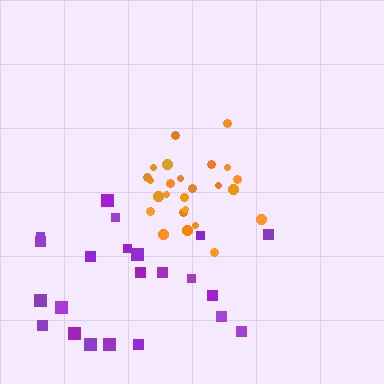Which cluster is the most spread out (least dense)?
Purple.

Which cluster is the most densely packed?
Orange.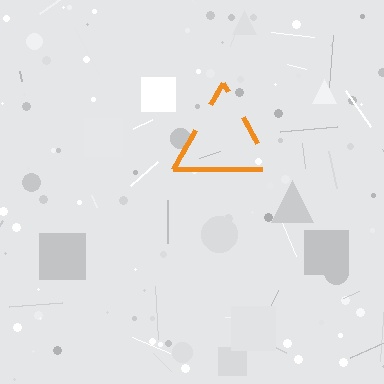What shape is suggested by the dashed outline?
The dashed outline suggests a triangle.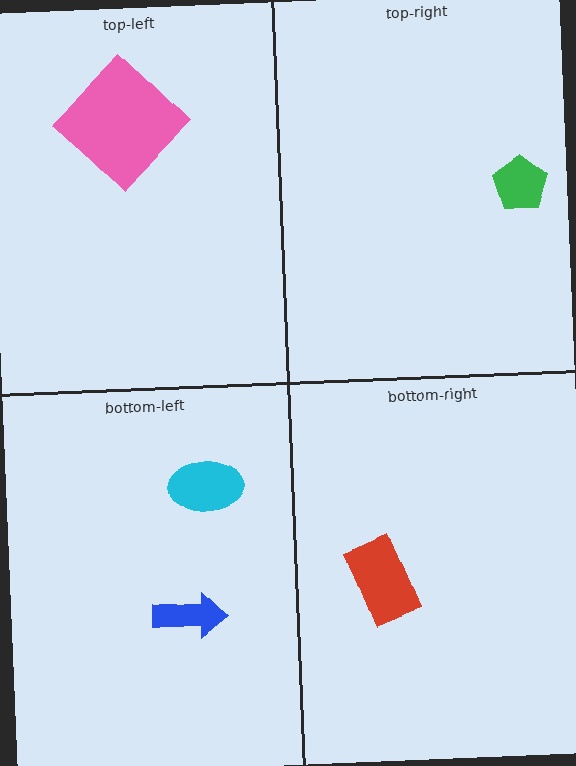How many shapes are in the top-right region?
1.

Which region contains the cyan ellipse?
The bottom-left region.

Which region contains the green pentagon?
The top-right region.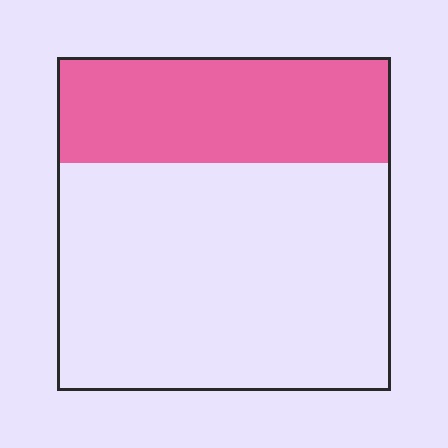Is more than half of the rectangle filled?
No.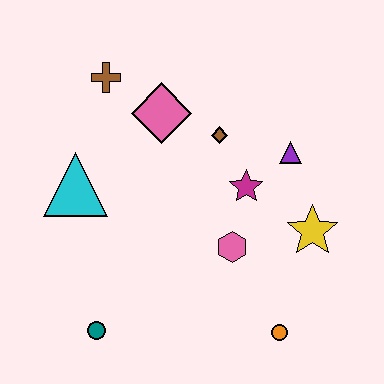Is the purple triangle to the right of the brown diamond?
Yes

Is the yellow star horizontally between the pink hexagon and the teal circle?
No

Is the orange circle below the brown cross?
Yes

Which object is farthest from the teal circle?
The purple triangle is farthest from the teal circle.